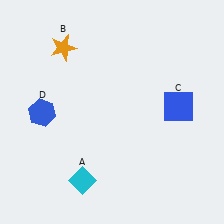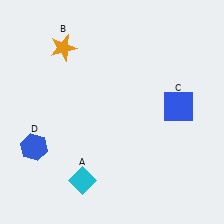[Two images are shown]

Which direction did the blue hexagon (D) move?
The blue hexagon (D) moved down.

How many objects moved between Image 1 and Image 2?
1 object moved between the two images.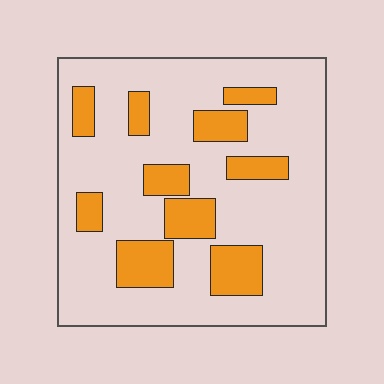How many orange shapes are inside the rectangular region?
10.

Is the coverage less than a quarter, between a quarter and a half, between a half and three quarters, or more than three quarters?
Less than a quarter.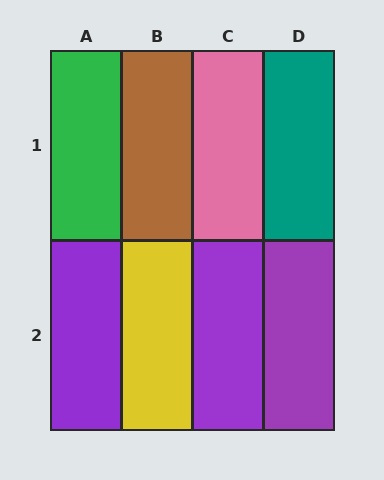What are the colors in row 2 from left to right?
Purple, yellow, purple, purple.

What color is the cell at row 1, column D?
Teal.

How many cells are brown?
1 cell is brown.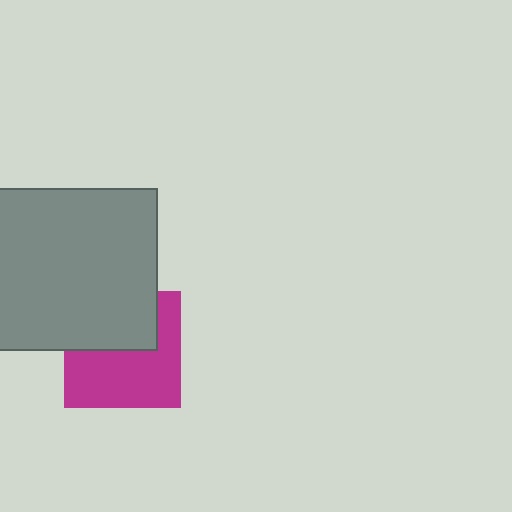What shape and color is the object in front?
The object in front is a gray rectangle.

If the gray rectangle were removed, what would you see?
You would see the complete magenta square.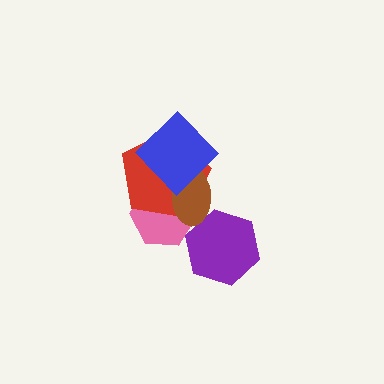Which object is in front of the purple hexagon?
The brown ellipse is in front of the purple hexagon.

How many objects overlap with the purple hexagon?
1 object overlaps with the purple hexagon.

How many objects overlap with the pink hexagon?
3 objects overlap with the pink hexagon.